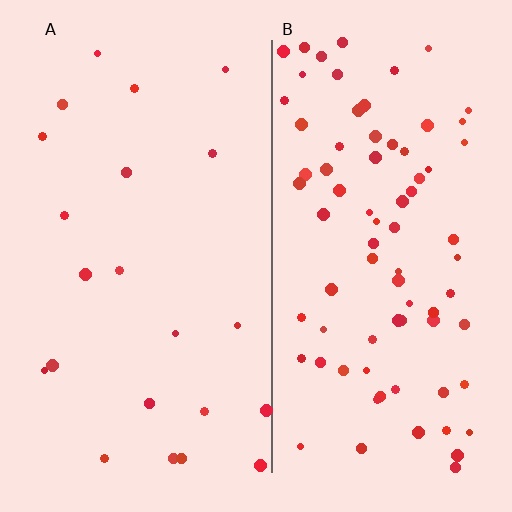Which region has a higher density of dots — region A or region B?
B (the right).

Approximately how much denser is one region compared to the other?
Approximately 3.6× — region B over region A.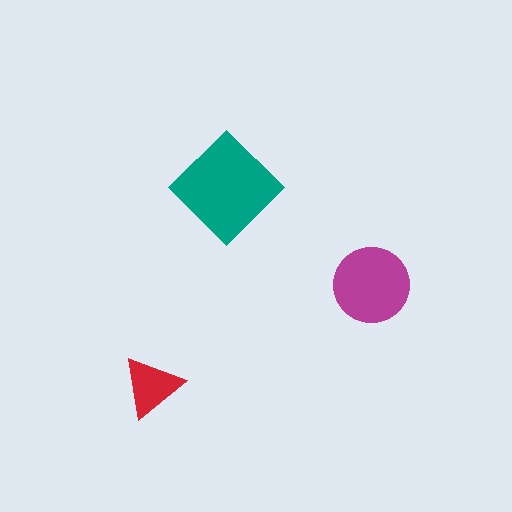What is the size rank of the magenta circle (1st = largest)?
2nd.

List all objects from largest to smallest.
The teal diamond, the magenta circle, the red triangle.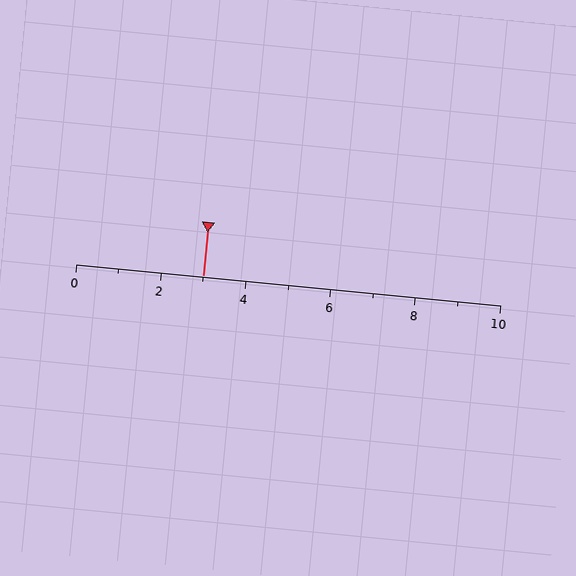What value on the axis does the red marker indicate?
The marker indicates approximately 3.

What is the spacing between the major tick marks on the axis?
The major ticks are spaced 2 apart.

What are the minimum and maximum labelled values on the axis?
The axis runs from 0 to 10.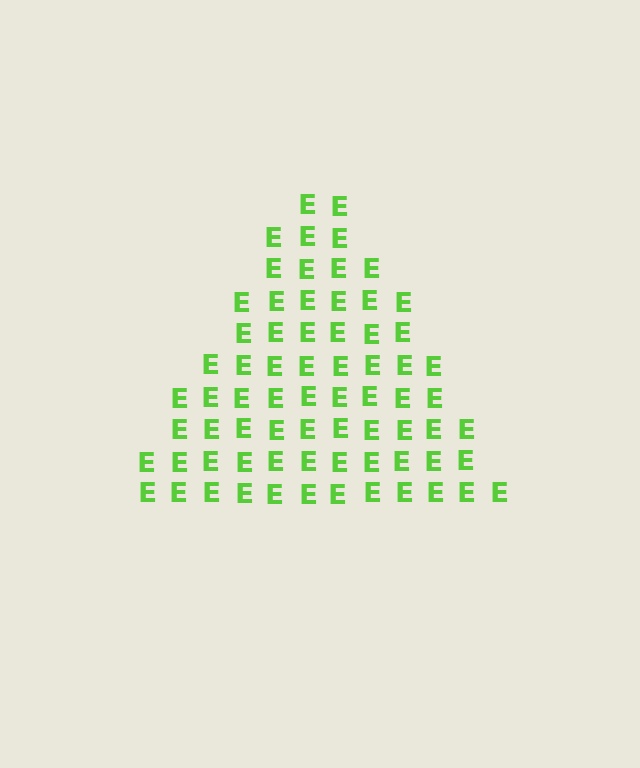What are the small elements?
The small elements are letter E's.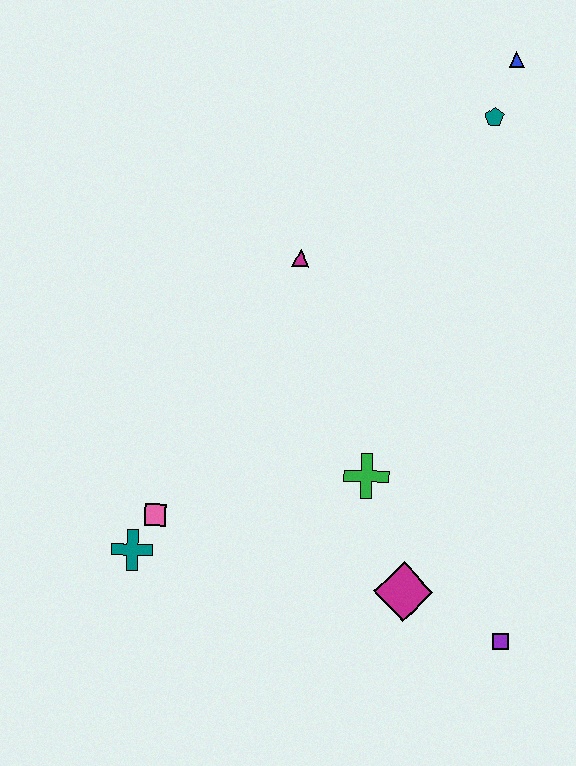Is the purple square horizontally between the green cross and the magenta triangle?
No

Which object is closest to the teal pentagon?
The blue triangle is closest to the teal pentagon.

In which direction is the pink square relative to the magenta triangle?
The pink square is below the magenta triangle.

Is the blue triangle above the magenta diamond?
Yes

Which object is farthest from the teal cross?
The blue triangle is farthest from the teal cross.